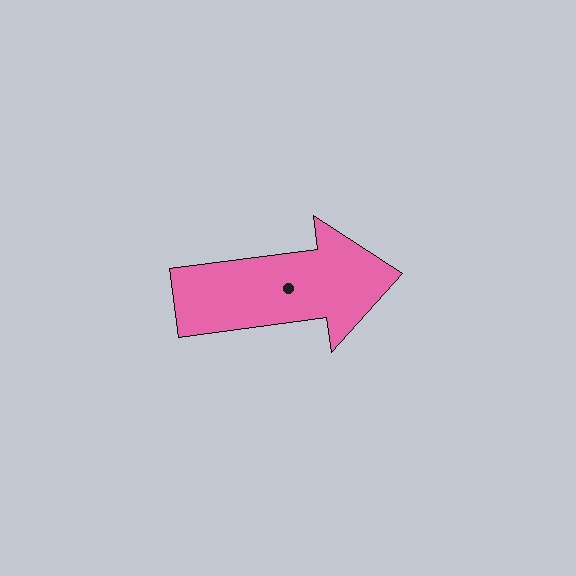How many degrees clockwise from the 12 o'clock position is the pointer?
Approximately 83 degrees.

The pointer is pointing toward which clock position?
Roughly 3 o'clock.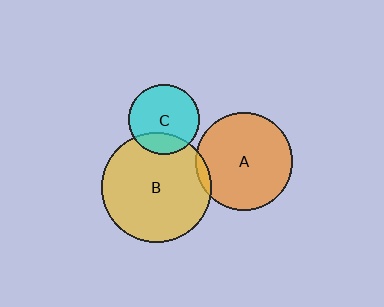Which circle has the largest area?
Circle B (yellow).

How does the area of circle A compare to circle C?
Approximately 1.9 times.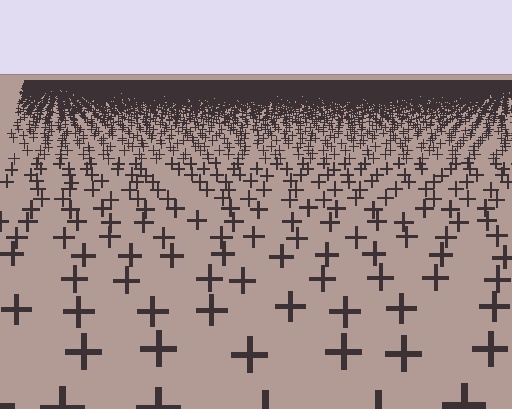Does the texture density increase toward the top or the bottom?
Density increases toward the top.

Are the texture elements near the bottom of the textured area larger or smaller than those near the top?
Larger. Near the bottom, elements are closer to the viewer and appear at a bigger on-screen size.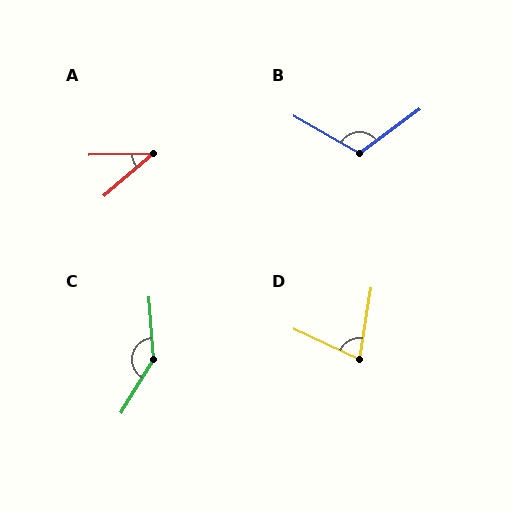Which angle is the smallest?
A, at approximately 39 degrees.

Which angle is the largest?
C, at approximately 145 degrees.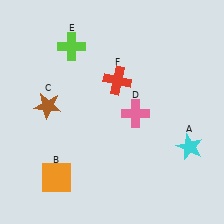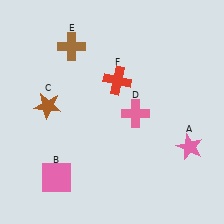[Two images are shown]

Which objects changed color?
A changed from cyan to pink. B changed from orange to pink. E changed from lime to brown.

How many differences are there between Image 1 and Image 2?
There are 3 differences between the two images.